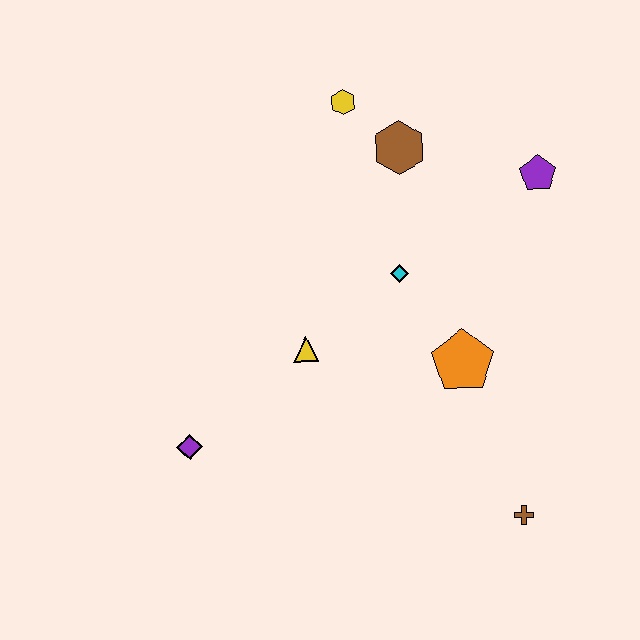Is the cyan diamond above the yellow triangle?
Yes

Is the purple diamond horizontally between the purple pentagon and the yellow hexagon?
No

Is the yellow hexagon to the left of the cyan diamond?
Yes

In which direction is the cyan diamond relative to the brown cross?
The cyan diamond is above the brown cross.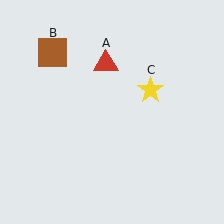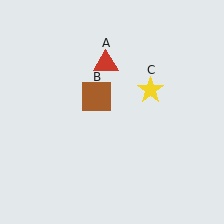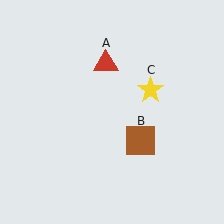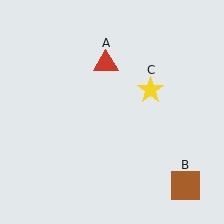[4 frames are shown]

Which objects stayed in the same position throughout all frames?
Red triangle (object A) and yellow star (object C) remained stationary.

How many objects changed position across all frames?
1 object changed position: brown square (object B).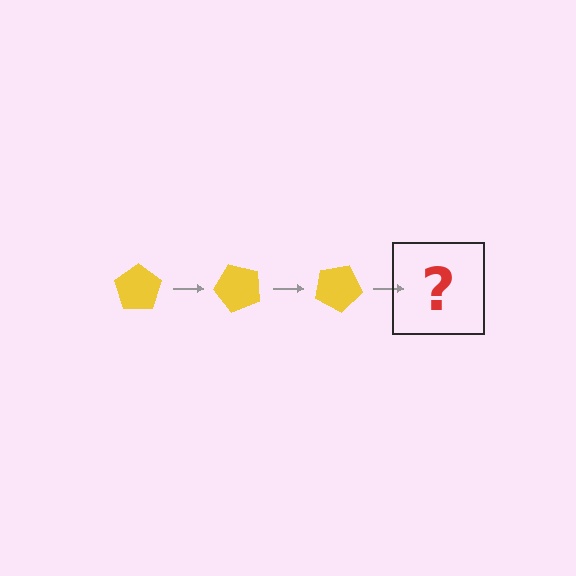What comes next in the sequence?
The next element should be a yellow pentagon rotated 150 degrees.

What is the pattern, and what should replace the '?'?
The pattern is that the pentagon rotates 50 degrees each step. The '?' should be a yellow pentagon rotated 150 degrees.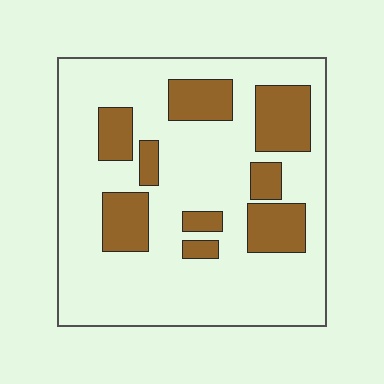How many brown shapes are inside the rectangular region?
9.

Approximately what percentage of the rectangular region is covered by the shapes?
Approximately 25%.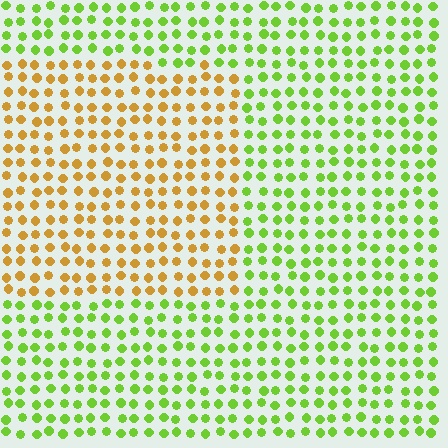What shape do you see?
I see a rectangle.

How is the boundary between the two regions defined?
The boundary is defined purely by a slight shift in hue (about 58 degrees). Spacing, size, and orientation are identical on both sides.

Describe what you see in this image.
The image is filled with small lime elements in a uniform arrangement. A rectangle-shaped region is visible where the elements are tinted to a slightly different hue, forming a subtle color boundary.